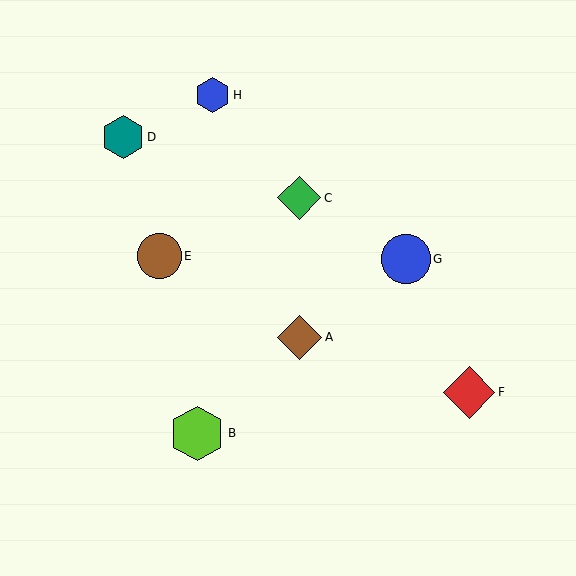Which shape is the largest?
The lime hexagon (labeled B) is the largest.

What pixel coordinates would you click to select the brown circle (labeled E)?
Click at (159, 256) to select the brown circle E.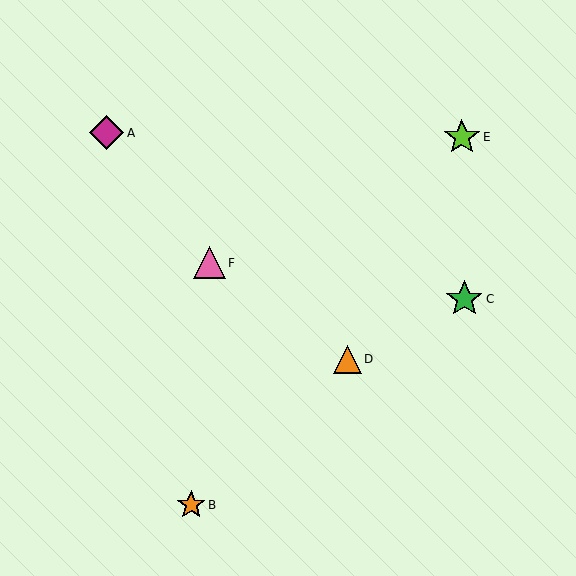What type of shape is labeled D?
Shape D is an orange triangle.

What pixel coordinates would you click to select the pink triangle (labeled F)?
Click at (209, 263) to select the pink triangle F.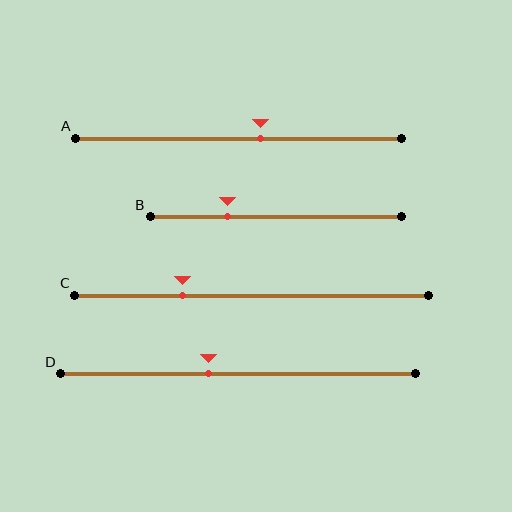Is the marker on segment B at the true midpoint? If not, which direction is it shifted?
No, the marker on segment B is shifted to the left by about 19% of the segment length.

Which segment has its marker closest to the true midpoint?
Segment A has its marker closest to the true midpoint.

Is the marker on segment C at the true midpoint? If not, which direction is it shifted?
No, the marker on segment C is shifted to the left by about 20% of the segment length.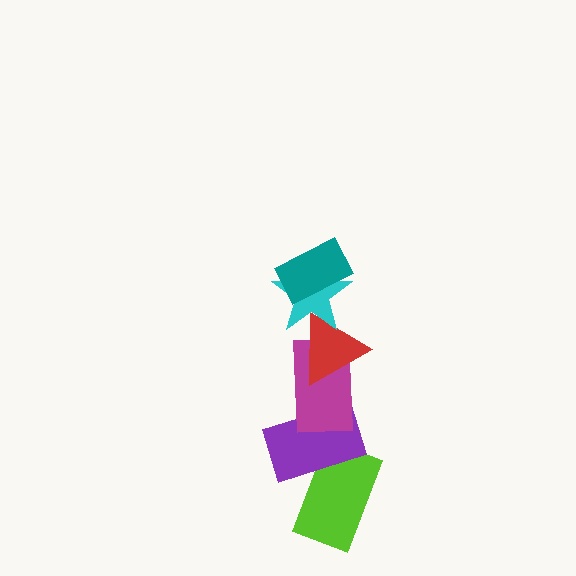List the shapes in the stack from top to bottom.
From top to bottom: the teal rectangle, the cyan star, the red triangle, the magenta rectangle, the purple rectangle, the lime rectangle.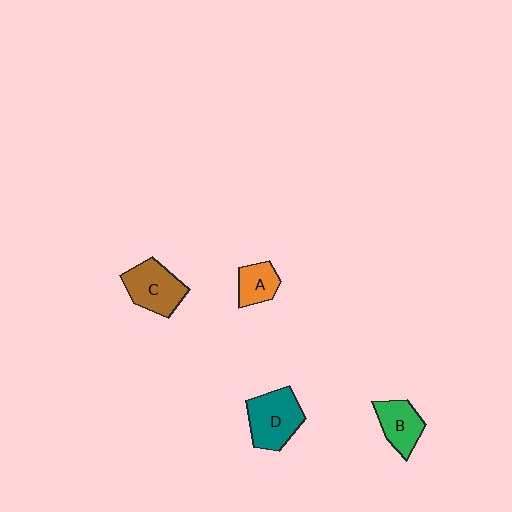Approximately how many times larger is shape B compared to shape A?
Approximately 1.3 times.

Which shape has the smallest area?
Shape A (orange).